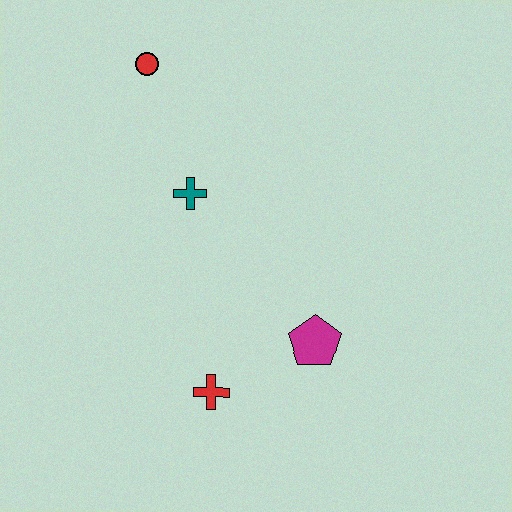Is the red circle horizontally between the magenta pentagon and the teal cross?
No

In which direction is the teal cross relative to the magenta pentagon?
The teal cross is above the magenta pentagon.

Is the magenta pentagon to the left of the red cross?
No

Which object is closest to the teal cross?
The red circle is closest to the teal cross.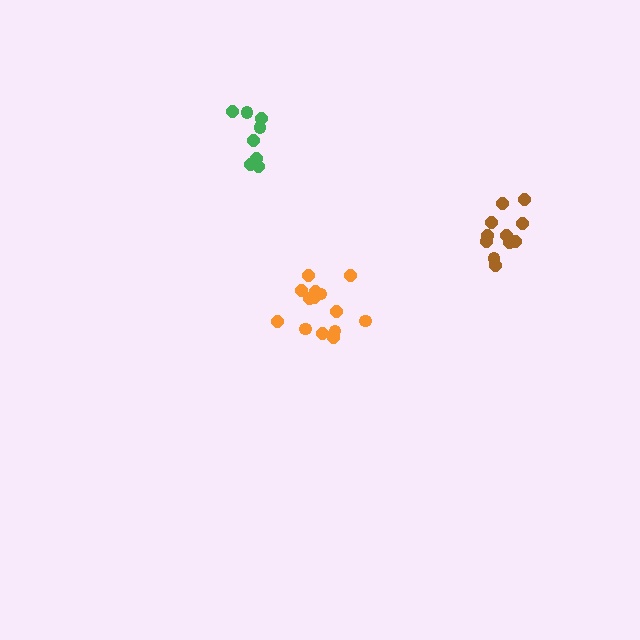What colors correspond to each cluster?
The clusters are colored: orange, brown, green.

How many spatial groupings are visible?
There are 3 spatial groupings.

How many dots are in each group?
Group 1: 14 dots, Group 2: 11 dots, Group 3: 8 dots (33 total).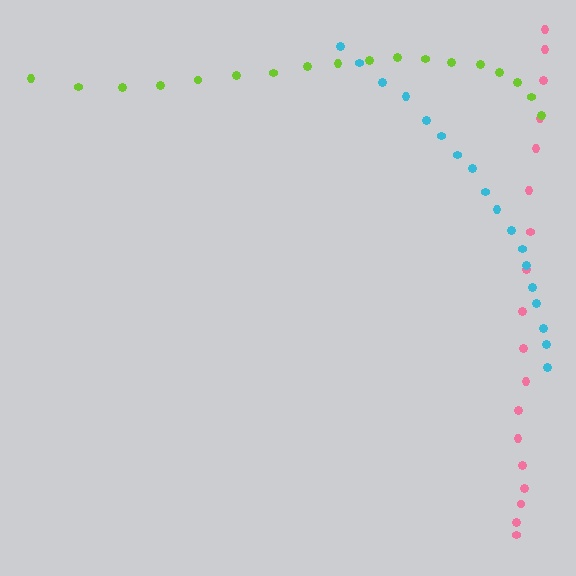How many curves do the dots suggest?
There are 3 distinct paths.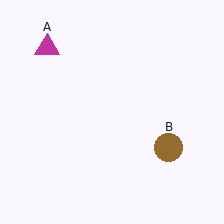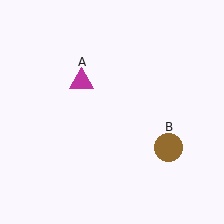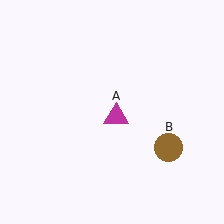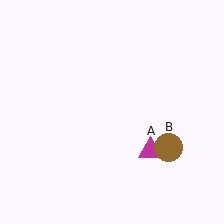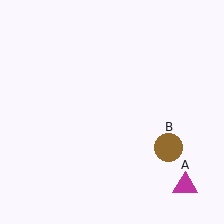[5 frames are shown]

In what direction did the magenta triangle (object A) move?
The magenta triangle (object A) moved down and to the right.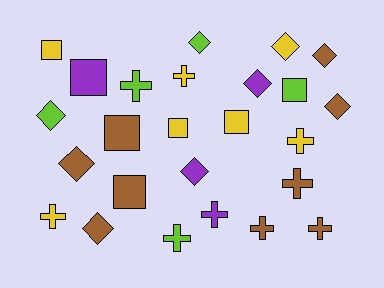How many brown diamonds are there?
There are 4 brown diamonds.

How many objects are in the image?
There are 25 objects.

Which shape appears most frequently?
Diamond, with 9 objects.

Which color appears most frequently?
Brown, with 9 objects.